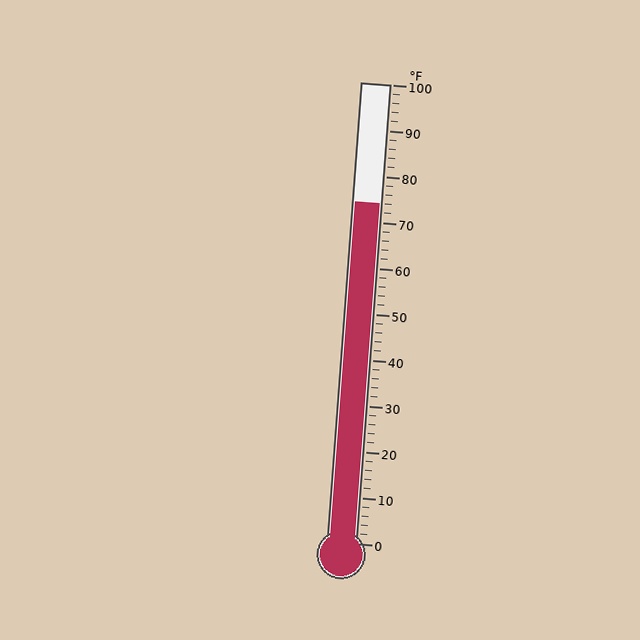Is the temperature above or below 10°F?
The temperature is above 10°F.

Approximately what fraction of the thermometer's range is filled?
The thermometer is filled to approximately 75% of its range.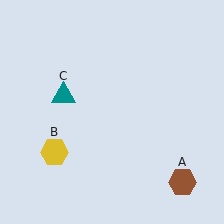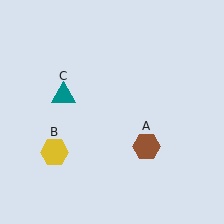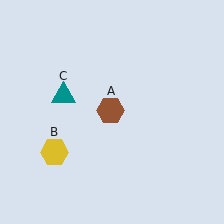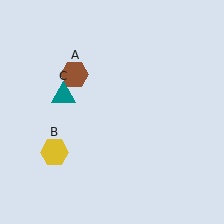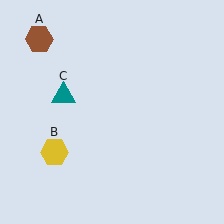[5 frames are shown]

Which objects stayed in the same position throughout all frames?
Yellow hexagon (object B) and teal triangle (object C) remained stationary.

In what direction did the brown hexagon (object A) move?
The brown hexagon (object A) moved up and to the left.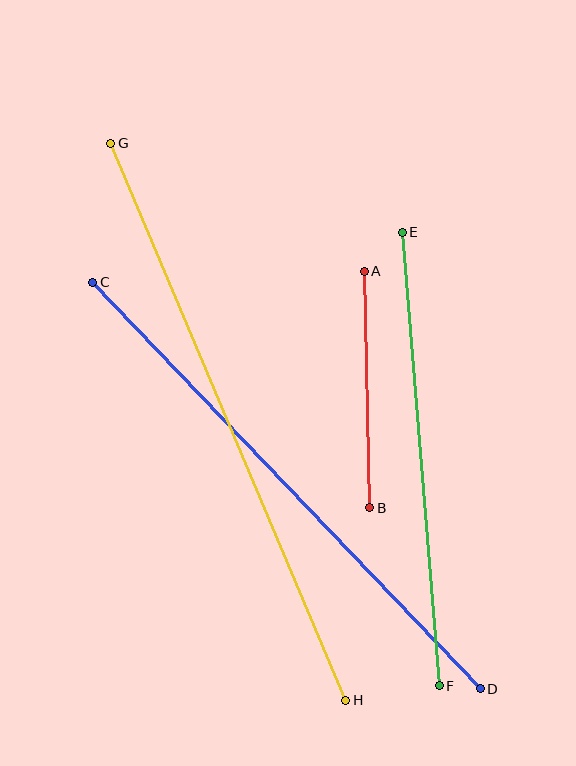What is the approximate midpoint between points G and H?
The midpoint is at approximately (228, 422) pixels.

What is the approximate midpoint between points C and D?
The midpoint is at approximately (286, 486) pixels.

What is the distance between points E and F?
The distance is approximately 455 pixels.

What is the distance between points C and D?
The distance is approximately 561 pixels.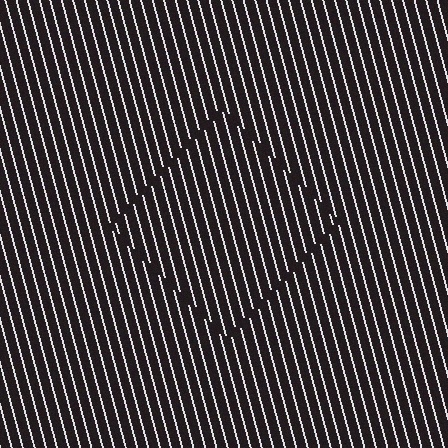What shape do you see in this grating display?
An illusory square. The interior of the shape contains the same grating, shifted by half a period — the contour is defined by the phase discontinuity where line-ends from the inner and outer gratings abut.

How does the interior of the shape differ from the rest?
The interior of the shape contains the same grating, shifted by half a period — the contour is defined by the phase discontinuity where line-ends from the inner and outer gratings abut.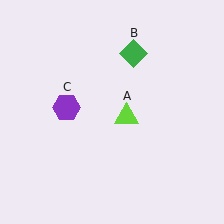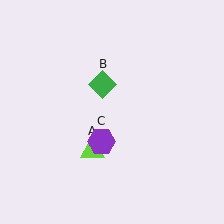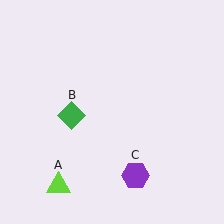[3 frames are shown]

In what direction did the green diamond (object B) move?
The green diamond (object B) moved down and to the left.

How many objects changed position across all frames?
3 objects changed position: lime triangle (object A), green diamond (object B), purple hexagon (object C).